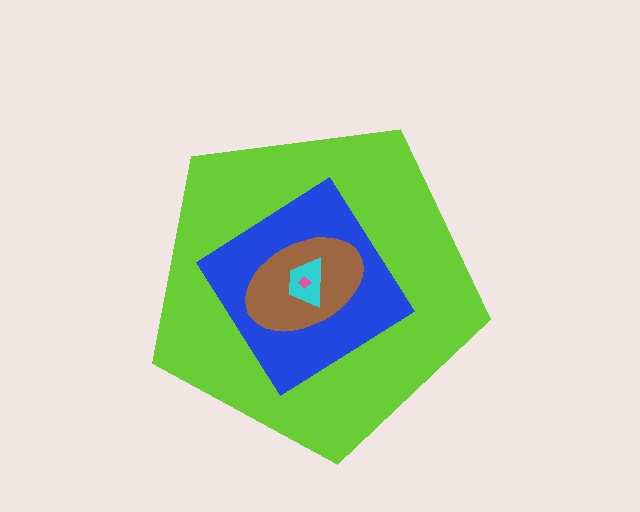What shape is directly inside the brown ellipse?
The cyan trapezoid.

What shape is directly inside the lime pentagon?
The blue diamond.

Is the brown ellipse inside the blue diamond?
Yes.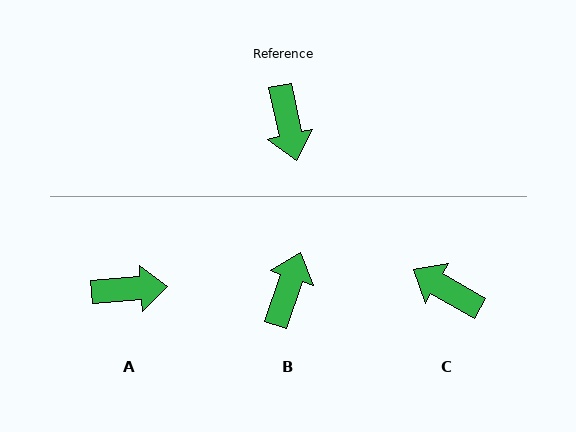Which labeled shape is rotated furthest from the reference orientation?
B, about 149 degrees away.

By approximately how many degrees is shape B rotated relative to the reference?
Approximately 149 degrees counter-clockwise.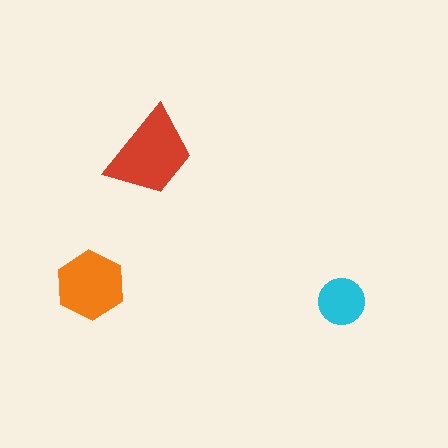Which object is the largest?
The red trapezoid.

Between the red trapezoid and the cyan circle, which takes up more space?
The red trapezoid.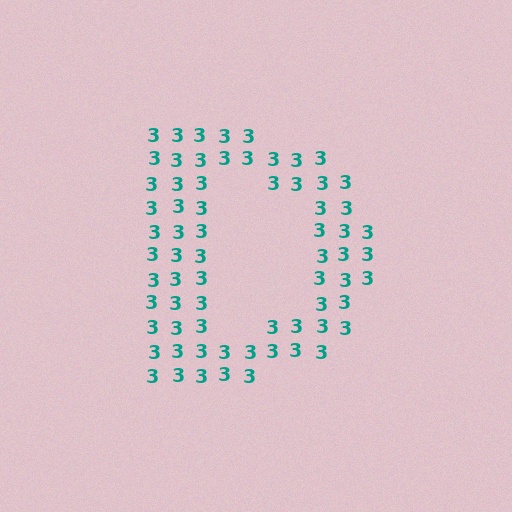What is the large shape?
The large shape is the letter D.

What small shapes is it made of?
It is made of small digit 3's.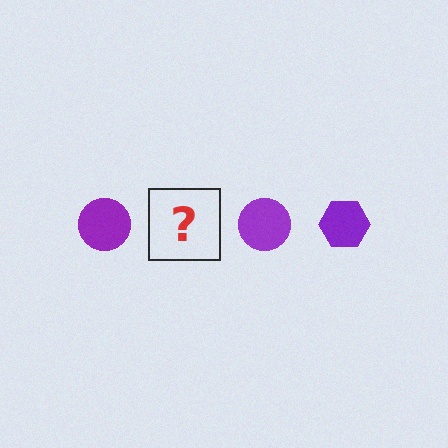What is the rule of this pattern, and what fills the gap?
The rule is that the pattern cycles through circle, hexagon shapes in purple. The gap should be filled with a purple hexagon.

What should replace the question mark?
The question mark should be replaced with a purple hexagon.